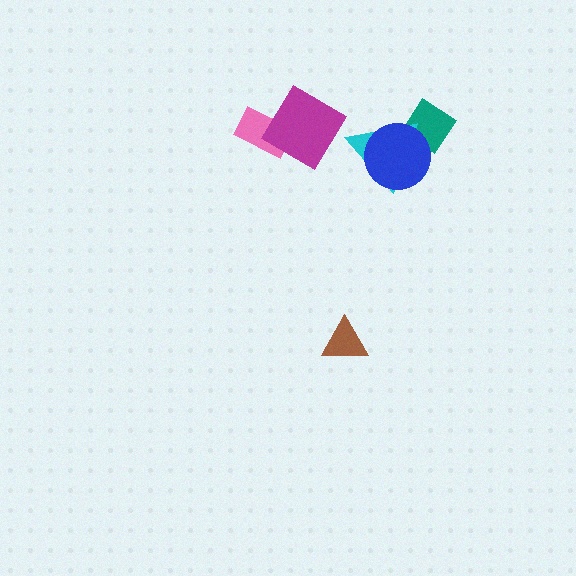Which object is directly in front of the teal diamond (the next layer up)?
The cyan triangle is directly in front of the teal diamond.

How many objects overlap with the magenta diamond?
1 object overlaps with the magenta diamond.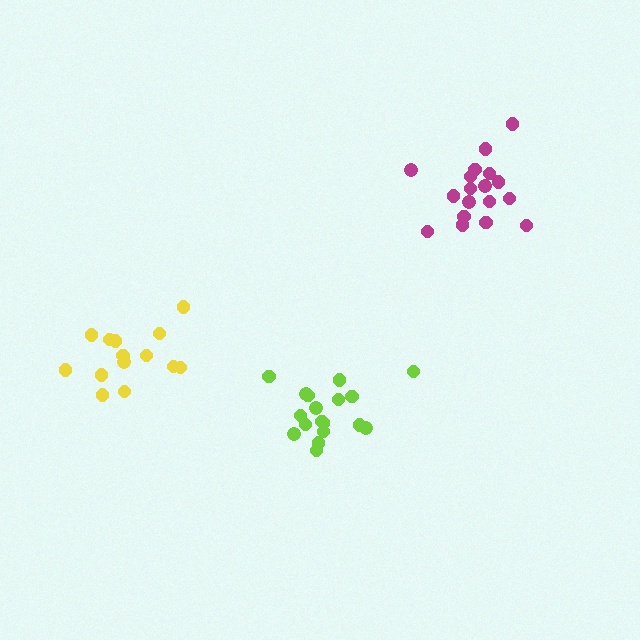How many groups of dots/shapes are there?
There are 3 groups.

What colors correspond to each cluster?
The clusters are colored: lime, magenta, yellow.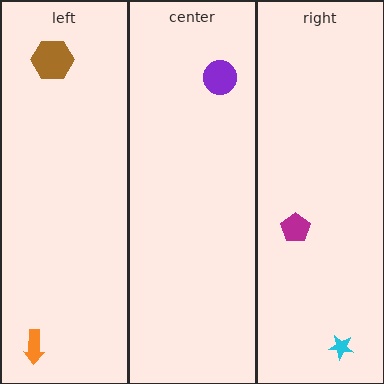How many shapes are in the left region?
2.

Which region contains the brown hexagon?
The left region.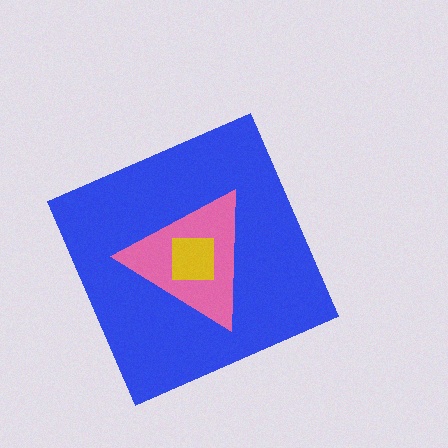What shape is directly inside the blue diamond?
The pink triangle.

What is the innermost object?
The yellow square.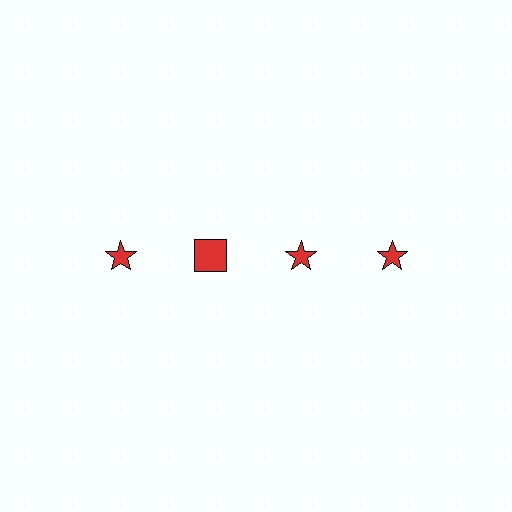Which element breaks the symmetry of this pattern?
The red square in the top row, second from left column breaks the symmetry. All other shapes are red stars.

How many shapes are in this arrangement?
There are 4 shapes arranged in a grid pattern.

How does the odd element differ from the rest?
It has a different shape: square instead of star.